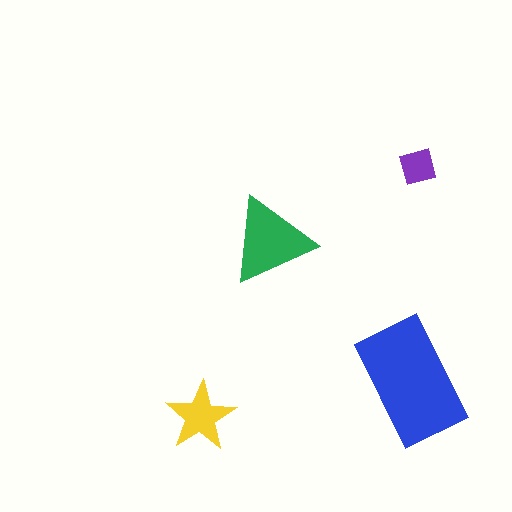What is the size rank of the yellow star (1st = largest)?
3rd.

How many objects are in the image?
There are 4 objects in the image.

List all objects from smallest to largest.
The purple square, the yellow star, the green triangle, the blue rectangle.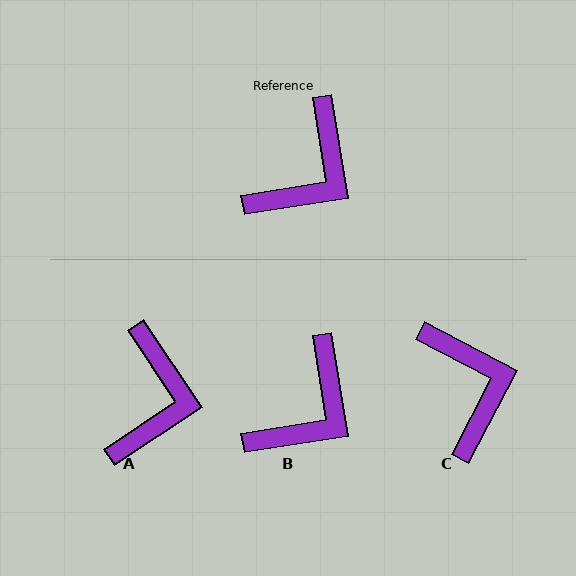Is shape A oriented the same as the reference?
No, it is off by about 25 degrees.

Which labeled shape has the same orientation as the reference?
B.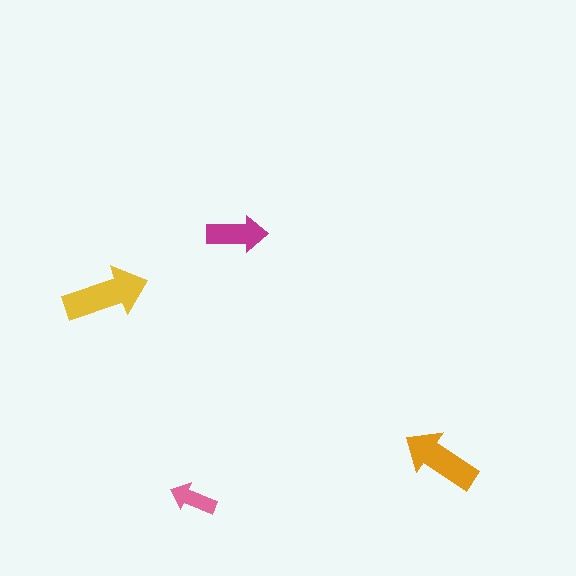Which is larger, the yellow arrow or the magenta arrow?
The yellow one.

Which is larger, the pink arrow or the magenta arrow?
The magenta one.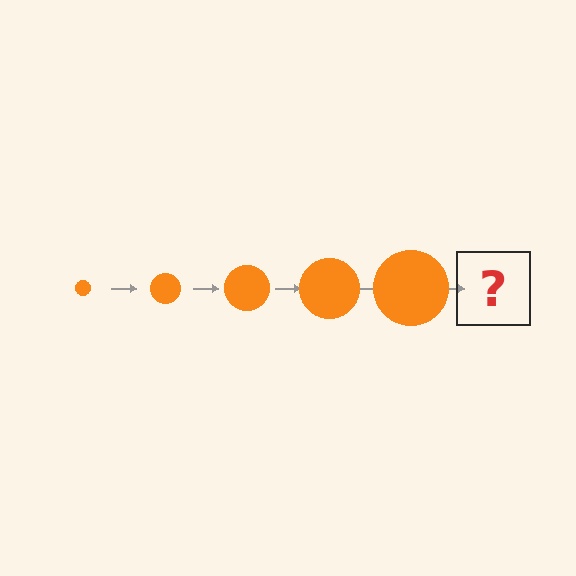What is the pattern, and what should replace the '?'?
The pattern is that the circle gets progressively larger each step. The '?' should be an orange circle, larger than the previous one.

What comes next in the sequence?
The next element should be an orange circle, larger than the previous one.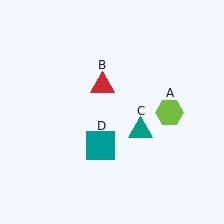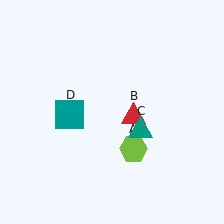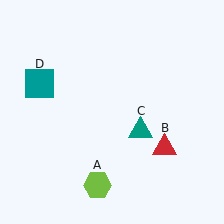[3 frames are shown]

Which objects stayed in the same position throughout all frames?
Teal triangle (object C) remained stationary.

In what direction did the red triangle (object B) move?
The red triangle (object B) moved down and to the right.